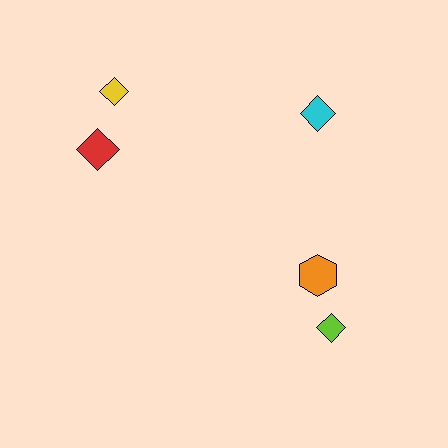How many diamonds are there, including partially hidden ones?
There are 4 diamonds.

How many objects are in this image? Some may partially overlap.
There are 5 objects.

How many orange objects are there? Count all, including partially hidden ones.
There is 1 orange object.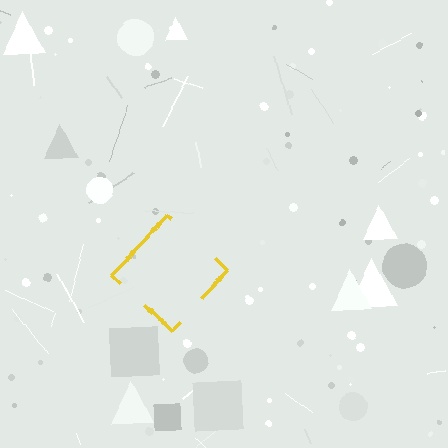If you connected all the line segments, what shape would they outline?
They would outline a diamond.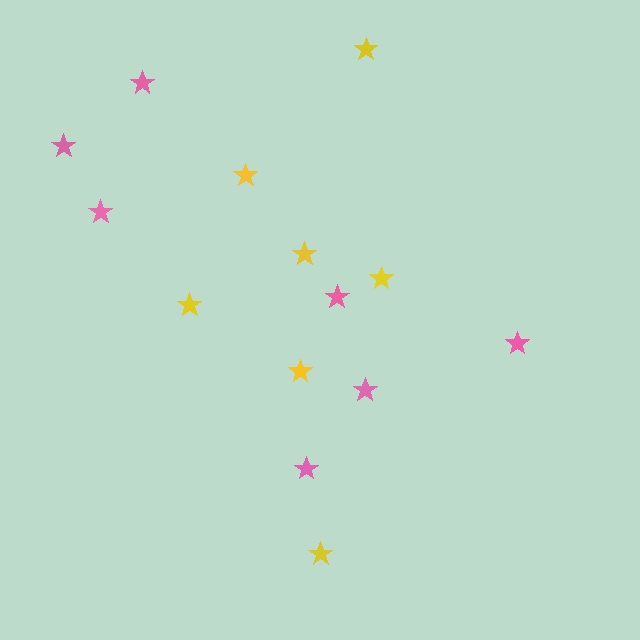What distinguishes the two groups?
There are 2 groups: one group of yellow stars (7) and one group of pink stars (7).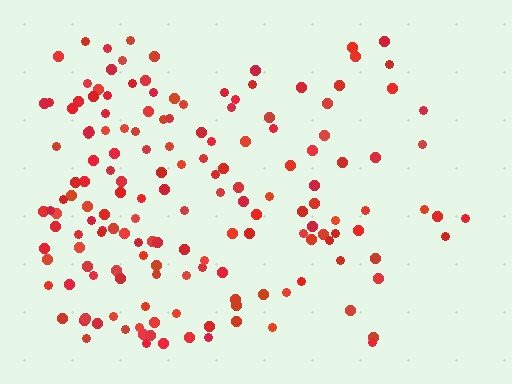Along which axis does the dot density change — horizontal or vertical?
Horizontal.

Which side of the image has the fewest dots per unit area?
The right.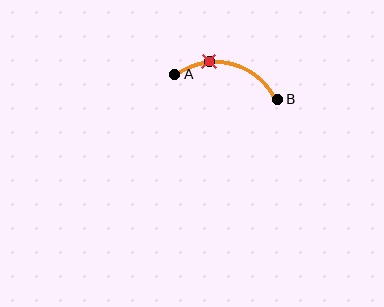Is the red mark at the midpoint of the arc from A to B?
No. The red mark lies on the arc but is closer to endpoint A. The arc midpoint would be at the point on the curve equidistant along the arc from both A and B.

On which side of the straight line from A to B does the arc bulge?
The arc bulges above the straight line connecting A and B.